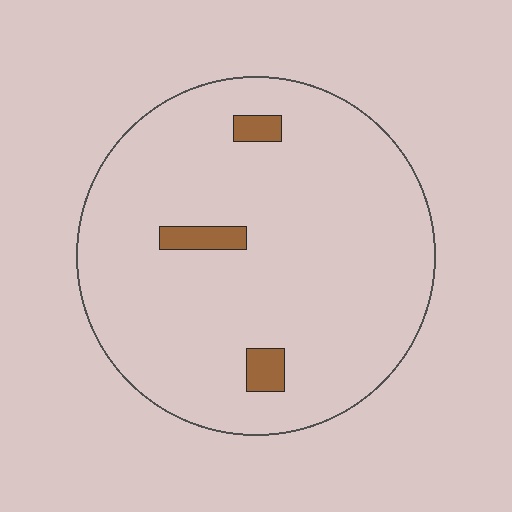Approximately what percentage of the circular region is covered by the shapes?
Approximately 5%.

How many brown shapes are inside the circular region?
3.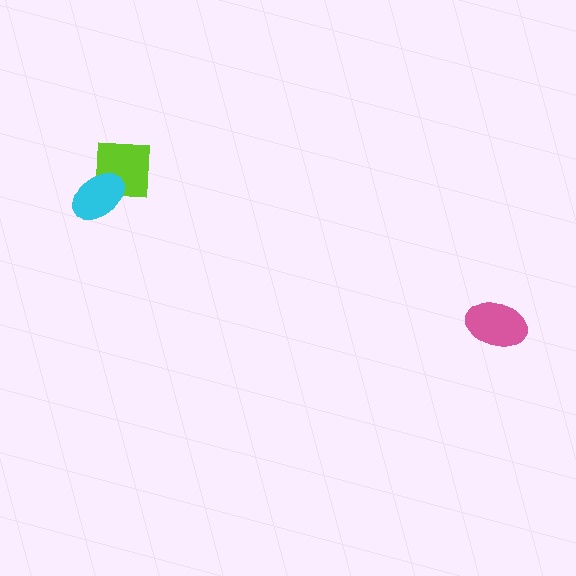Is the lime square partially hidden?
Yes, it is partially covered by another shape.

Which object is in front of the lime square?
The cyan ellipse is in front of the lime square.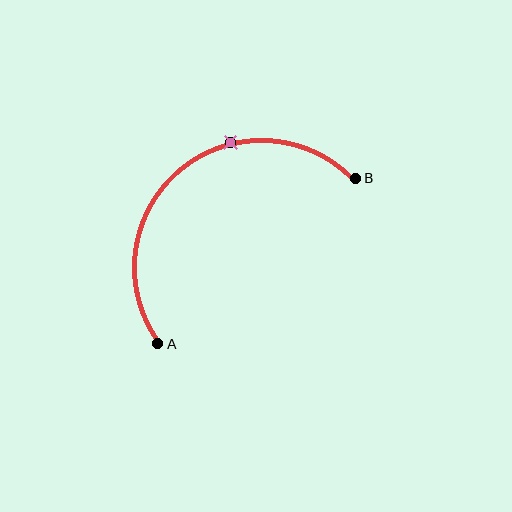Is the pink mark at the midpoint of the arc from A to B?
No. The pink mark lies on the arc but is closer to endpoint B. The arc midpoint would be at the point on the curve equidistant along the arc from both A and B.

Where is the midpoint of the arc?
The arc midpoint is the point on the curve farthest from the straight line joining A and B. It sits above and to the left of that line.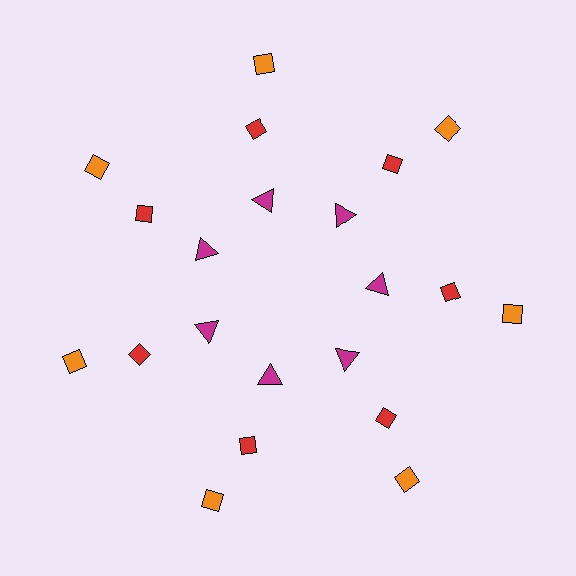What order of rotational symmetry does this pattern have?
This pattern has 7-fold rotational symmetry.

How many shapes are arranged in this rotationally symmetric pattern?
There are 21 shapes, arranged in 7 groups of 3.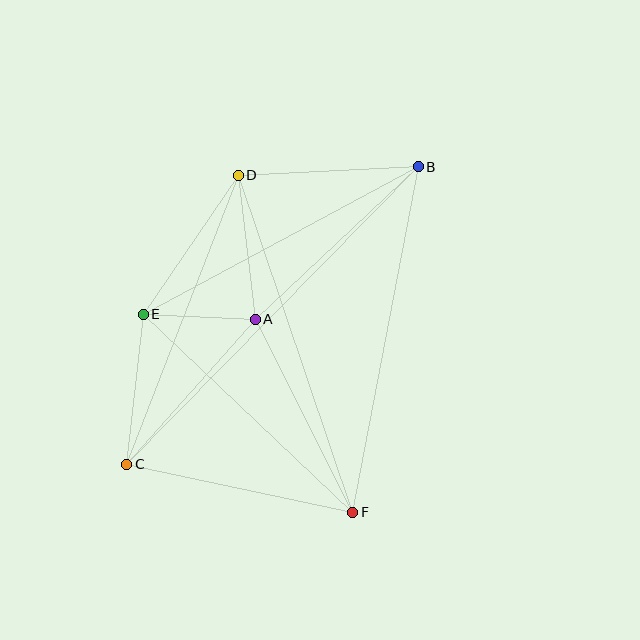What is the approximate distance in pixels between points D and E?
The distance between D and E is approximately 168 pixels.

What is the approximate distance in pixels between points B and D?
The distance between B and D is approximately 180 pixels.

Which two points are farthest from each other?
Points B and C are farthest from each other.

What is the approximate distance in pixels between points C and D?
The distance between C and D is approximately 310 pixels.